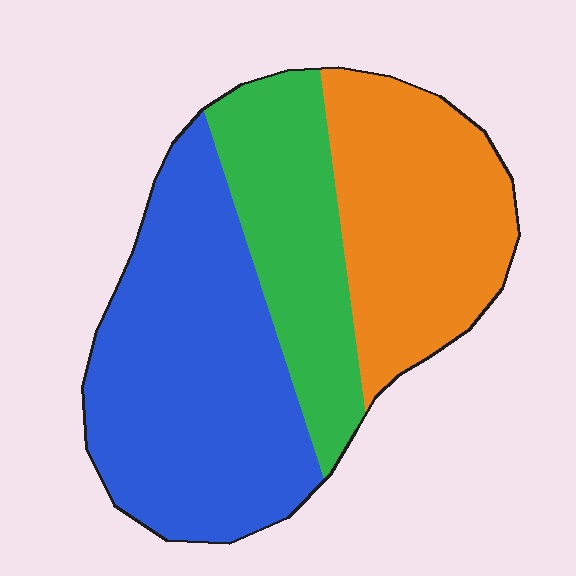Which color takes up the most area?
Blue, at roughly 45%.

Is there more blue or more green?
Blue.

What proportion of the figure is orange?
Orange takes up about one third (1/3) of the figure.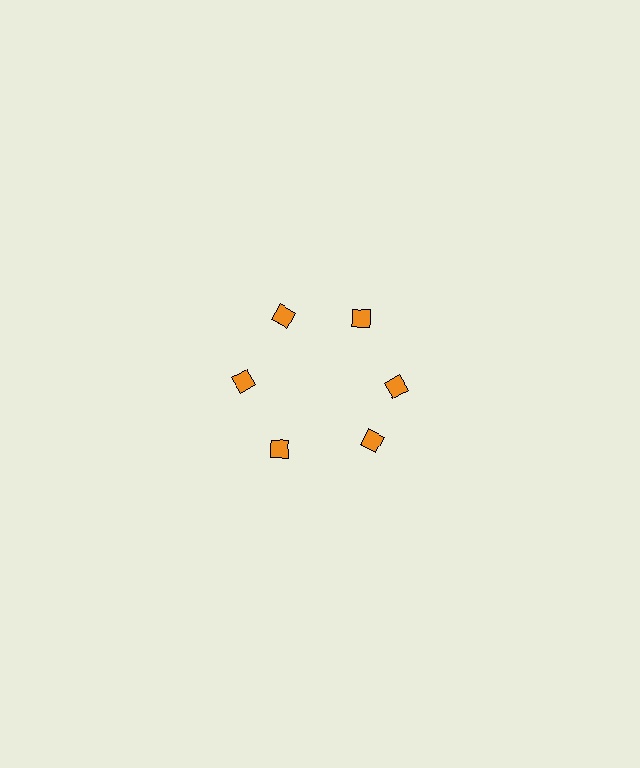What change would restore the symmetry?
The symmetry would be restored by rotating it back into even spacing with its neighbors so that all 6 diamonds sit at equal angles and equal distance from the center.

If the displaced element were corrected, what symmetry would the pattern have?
It would have 6-fold rotational symmetry — the pattern would map onto itself every 60 degrees.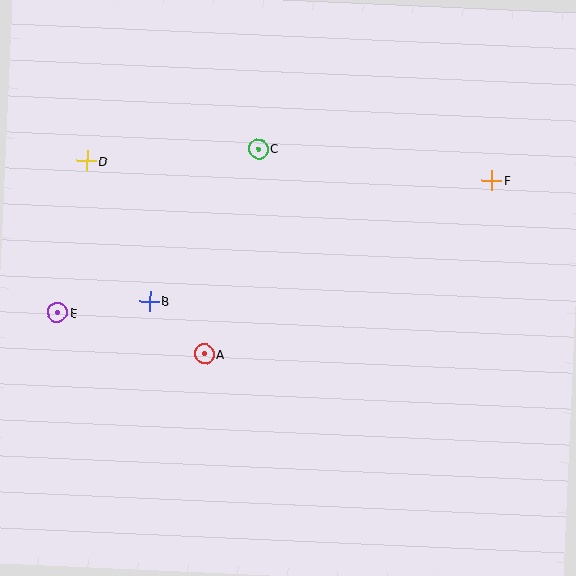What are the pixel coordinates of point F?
Point F is at (492, 180).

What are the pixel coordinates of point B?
Point B is at (149, 301).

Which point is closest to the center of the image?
Point A at (204, 354) is closest to the center.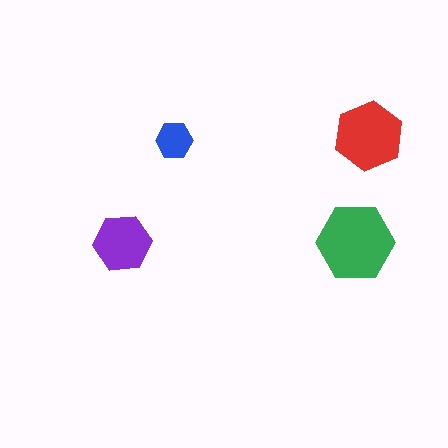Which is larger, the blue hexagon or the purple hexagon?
The purple one.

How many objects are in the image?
There are 4 objects in the image.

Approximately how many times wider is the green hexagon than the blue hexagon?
About 2 times wider.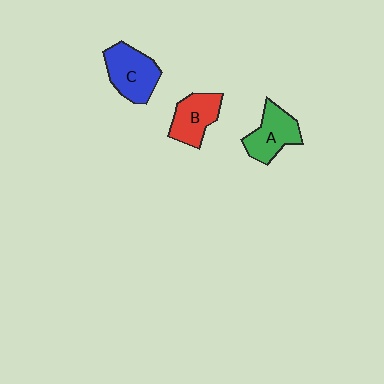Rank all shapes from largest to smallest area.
From largest to smallest: C (blue), A (green), B (red).